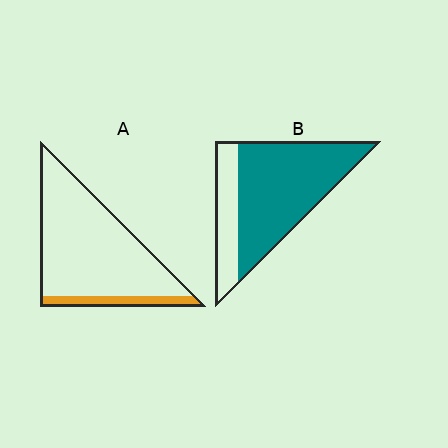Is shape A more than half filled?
No.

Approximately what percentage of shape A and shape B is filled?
A is approximately 15% and B is approximately 75%.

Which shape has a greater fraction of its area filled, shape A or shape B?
Shape B.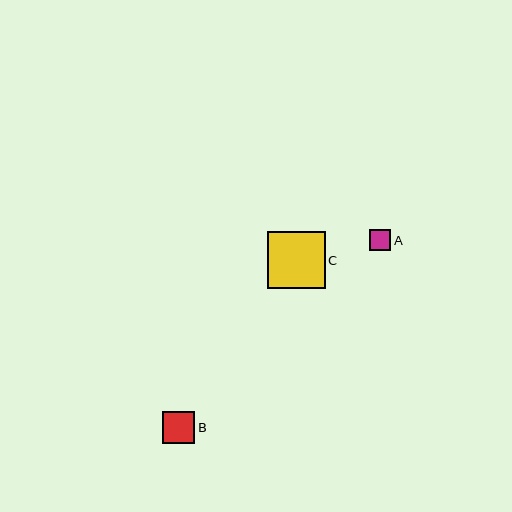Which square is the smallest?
Square A is the smallest with a size of approximately 21 pixels.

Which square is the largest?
Square C is the largest with a size of approximately 58 pixels.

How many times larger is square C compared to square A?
Square C is approximately 2.7 times the size of square A.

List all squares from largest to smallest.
From largest to smallest: C, B, A.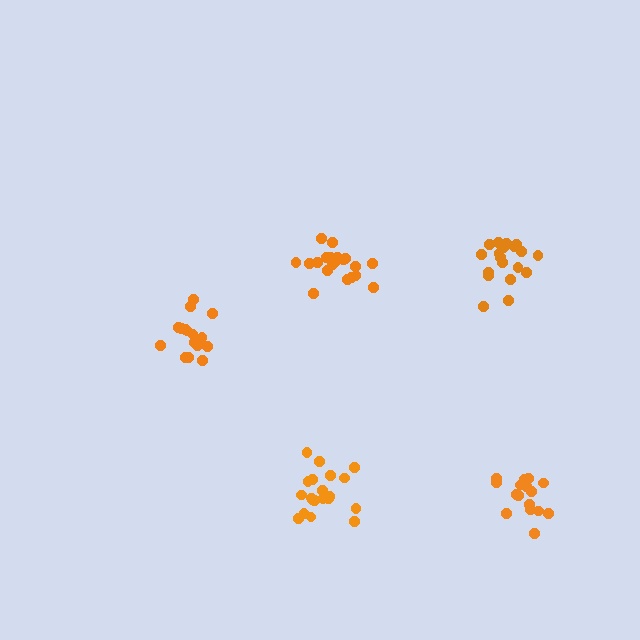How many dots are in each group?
Group 1: 19 dots, Group 2: 17 dots, Group 3: 21 dots, Group 4: 16 dots, Group 5: 20 dots (93 total).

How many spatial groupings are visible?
There are 5 spatial groupings.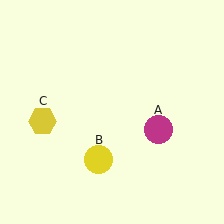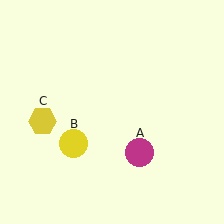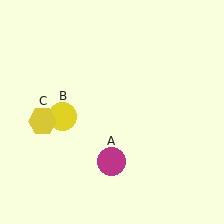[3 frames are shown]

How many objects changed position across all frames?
2 objects changed position: magenta circle (object A), yellow circle (object B).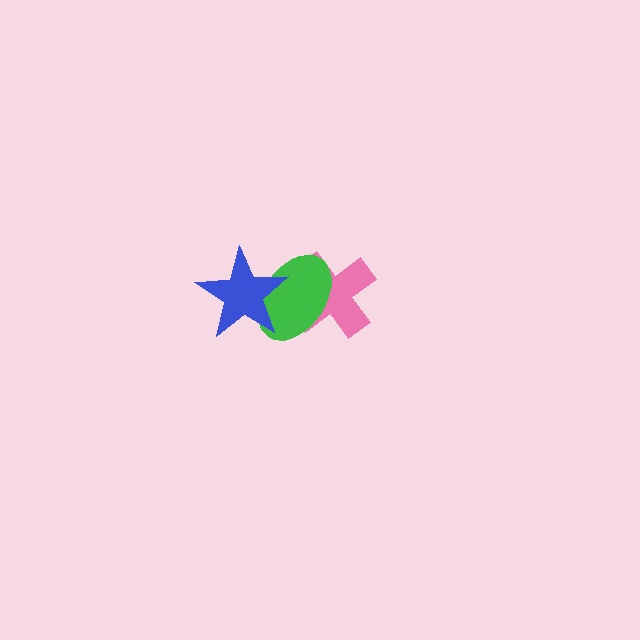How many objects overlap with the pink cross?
1 object overlaps with the pink cross.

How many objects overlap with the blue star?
1 object overlaps with the blue star.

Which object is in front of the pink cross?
The green ellipse is in front of the pink cross.